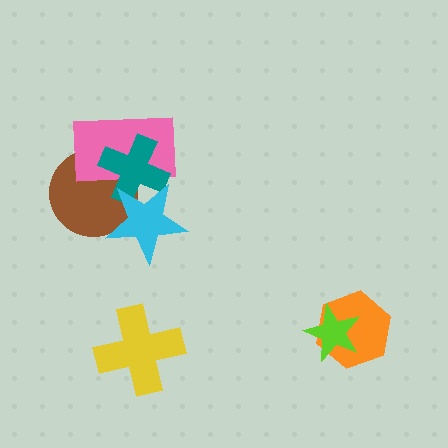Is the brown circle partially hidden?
Yes, it is partially covered by another shape.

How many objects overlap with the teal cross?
3 objects overlap with the teal cross.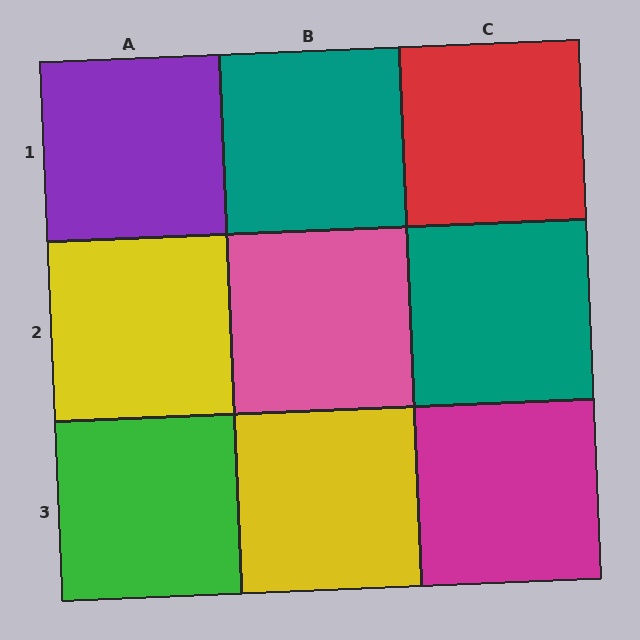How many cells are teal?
2 cells are teal.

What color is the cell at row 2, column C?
Teal.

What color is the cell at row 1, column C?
Red.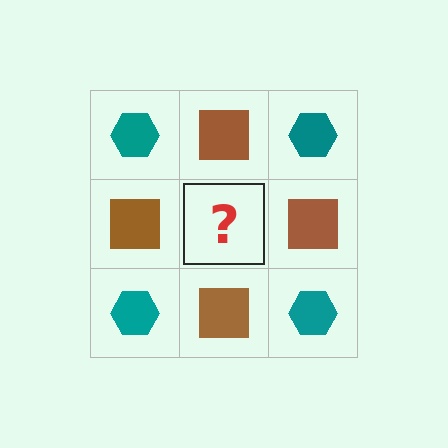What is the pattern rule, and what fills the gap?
The rule is that it alternates teal hexagon and brown square in a checkerboard pattern. The gap should be filled with a teal hexagon.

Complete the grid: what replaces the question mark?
The question mark should be replaced with a teal hexagon.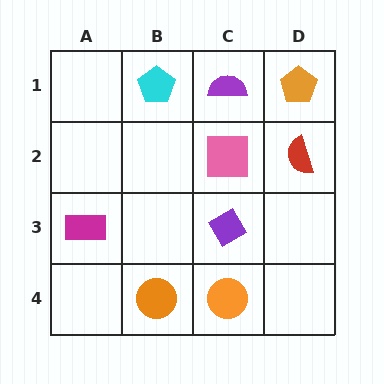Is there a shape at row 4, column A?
No, that cell is empty.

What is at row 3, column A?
A magenta rectangle.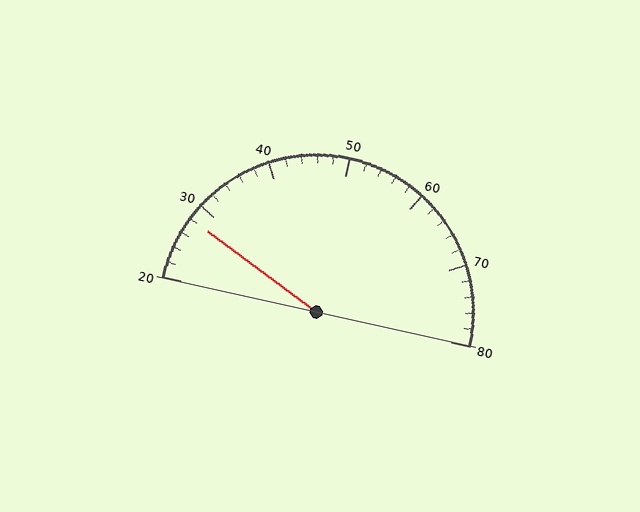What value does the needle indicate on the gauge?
The needle indicates approximately 28.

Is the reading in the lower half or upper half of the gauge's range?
The reading is in the lower half of the range (20 to 80).